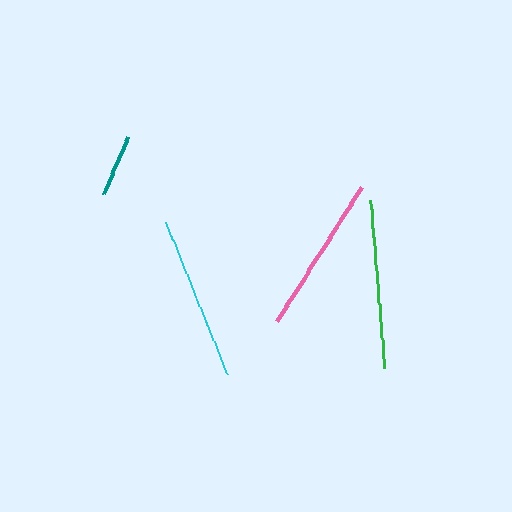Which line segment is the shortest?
The teal line is the shortest at approximately 63 pixels.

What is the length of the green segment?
The green segment is approximately 170 pixels long.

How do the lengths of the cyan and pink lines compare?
The cyan and pink lines are approximately the same length.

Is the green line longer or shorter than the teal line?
The green line is longer than the teal line.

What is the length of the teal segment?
The teal segment is approximately 63 pixels long.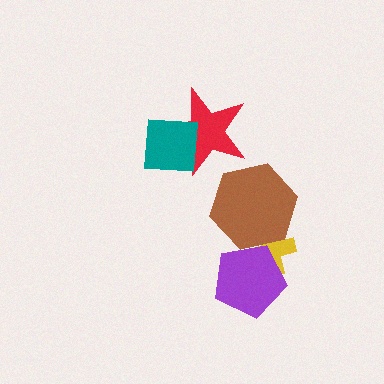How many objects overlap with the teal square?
1 object overlaps with the teal square.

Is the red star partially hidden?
Yes, it is partially covered by another shape.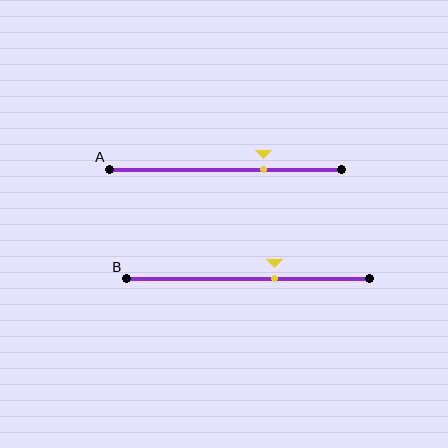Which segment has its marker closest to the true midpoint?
Segment B has its marker closest to the true midpoint.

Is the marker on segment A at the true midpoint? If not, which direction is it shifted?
No, the marker on segment A is shifted to the right by about 16% of the segment length.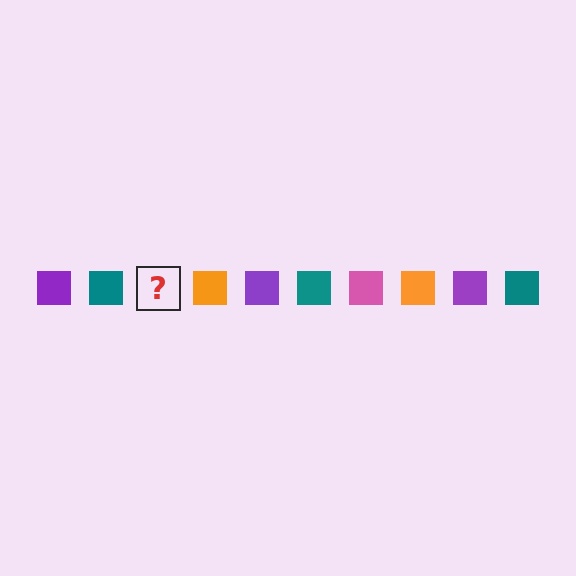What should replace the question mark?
The question mark should be replaced with a pink square.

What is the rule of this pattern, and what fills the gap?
The rule is that the pattern cycles through purple, teal, pink, orange squares. The gap should be filled with a pink square.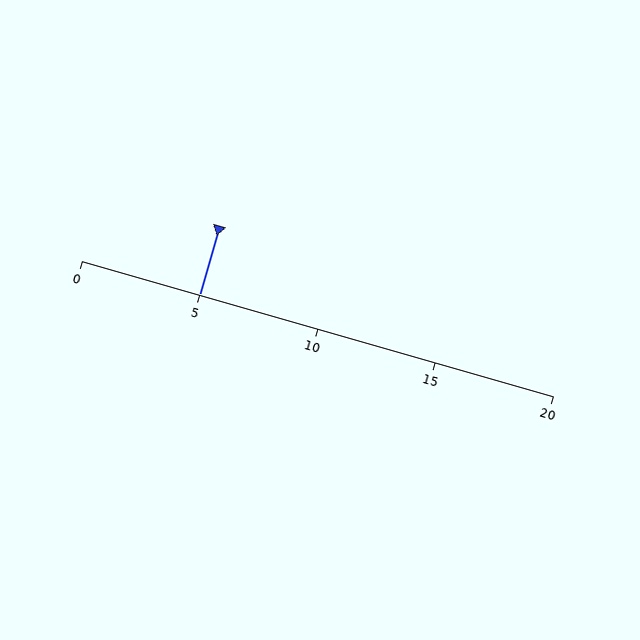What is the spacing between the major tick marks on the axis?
The major ticks are spaced 5 apart.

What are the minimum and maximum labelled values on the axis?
The axis runs from 0 to 20.